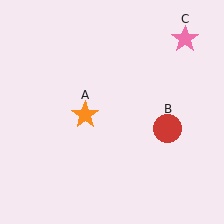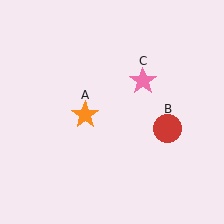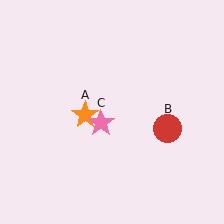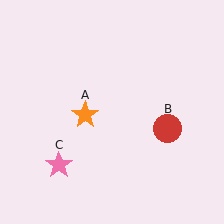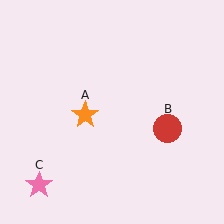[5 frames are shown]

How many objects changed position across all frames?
1 object changed position: pink star (object C).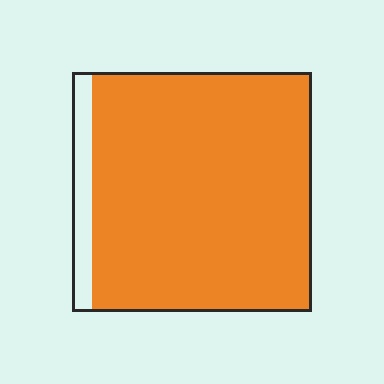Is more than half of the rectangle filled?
Yes.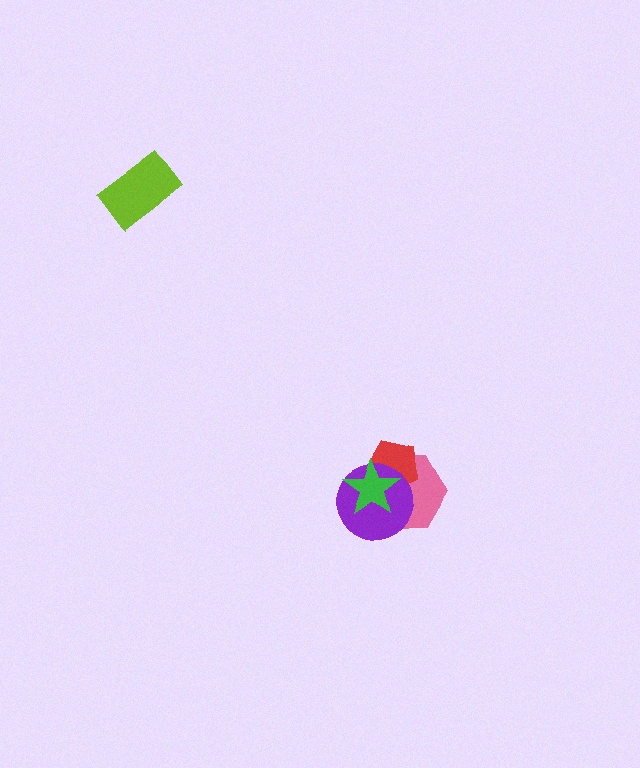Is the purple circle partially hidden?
Yes, it is partially covered by another shape.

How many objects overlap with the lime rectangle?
0 objects overlap with the lime rectangle.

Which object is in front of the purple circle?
The green star is in front of the purple circle.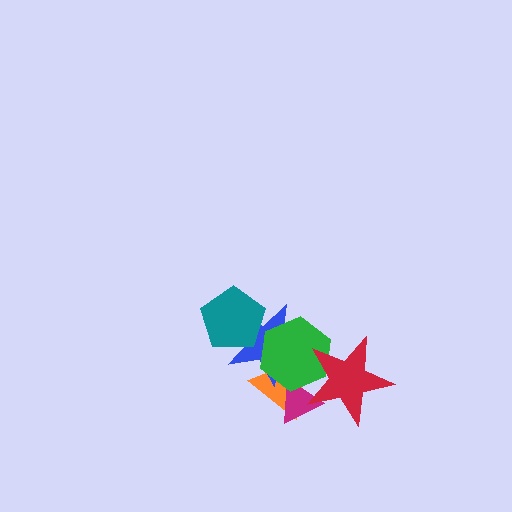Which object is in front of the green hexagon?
The red star is in front of the green hexagon.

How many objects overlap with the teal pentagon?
1 object overlaps with the teal pentagon.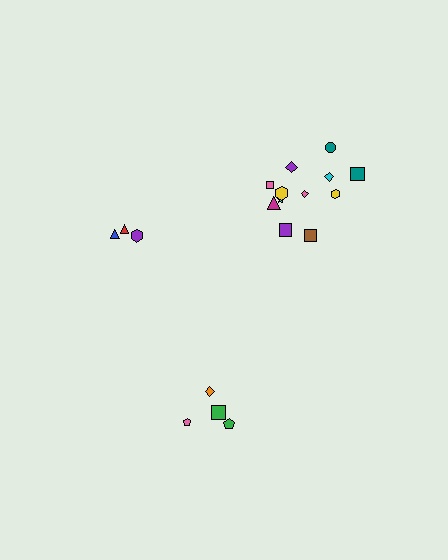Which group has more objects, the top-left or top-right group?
The top-right group.